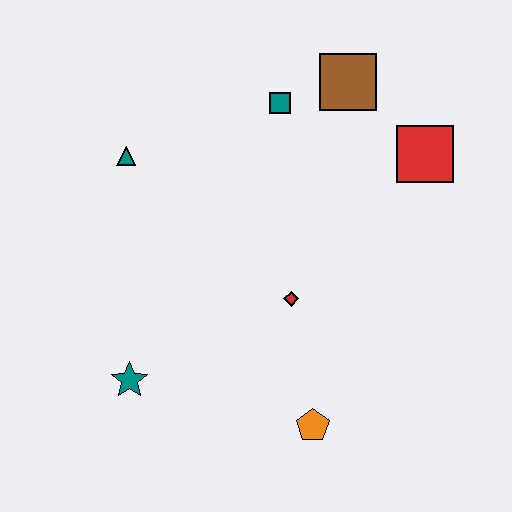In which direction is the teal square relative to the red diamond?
The teal square is above the red diamond.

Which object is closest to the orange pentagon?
The red diamond is closest to the orange pentagon.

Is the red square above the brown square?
No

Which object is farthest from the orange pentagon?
The brown square is farthest from the orange pentagon.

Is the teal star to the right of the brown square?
No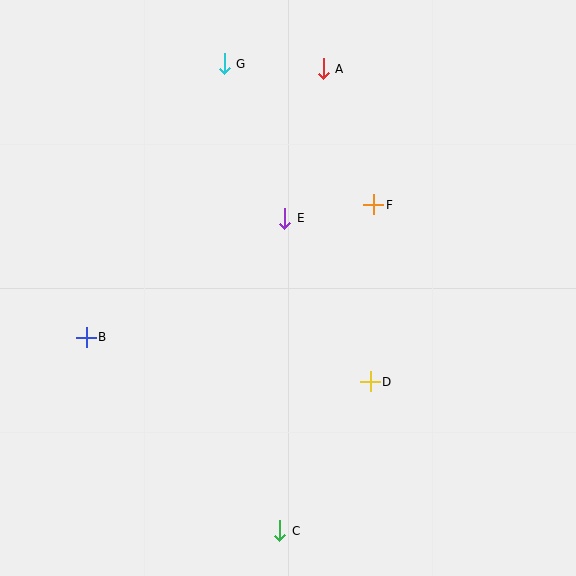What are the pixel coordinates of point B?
Point B is at (86, 337).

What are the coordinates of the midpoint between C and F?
The midpoint between C and F is at (327, 368).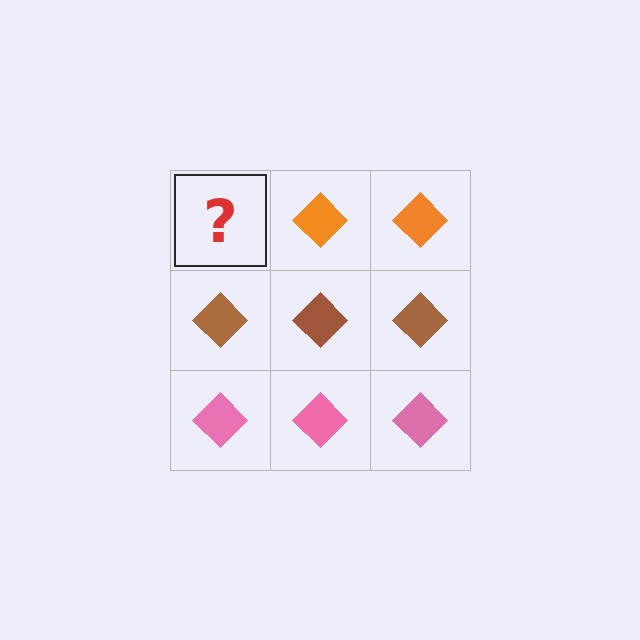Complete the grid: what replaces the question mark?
The question mark should be replaced with an orange diamond.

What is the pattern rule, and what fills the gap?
The rule is that each row has a consistent color. The gap should be filled with an orange diamond.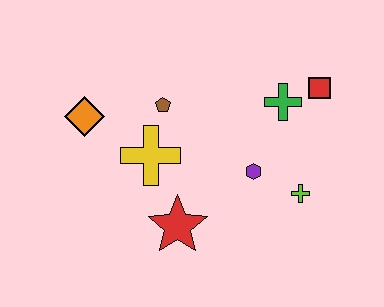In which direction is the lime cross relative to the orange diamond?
The lime cross is to the right of the orange diamond.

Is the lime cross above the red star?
Yes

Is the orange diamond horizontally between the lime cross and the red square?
No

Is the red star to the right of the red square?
No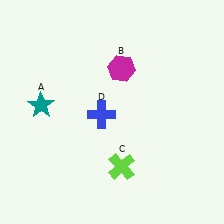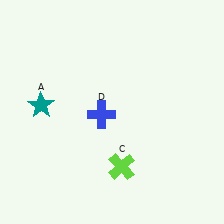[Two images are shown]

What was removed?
The magenta hexagon (B) was removed in Image 2.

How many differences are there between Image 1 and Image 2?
There is 1 difference between the two images.